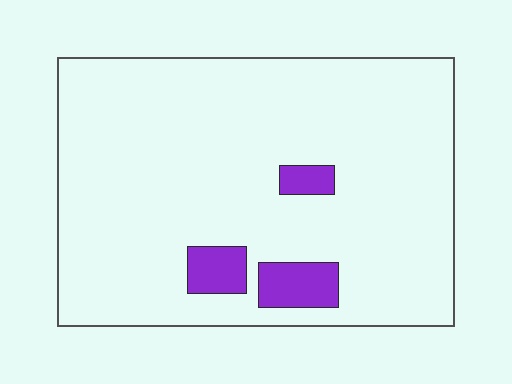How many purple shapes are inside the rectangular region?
3.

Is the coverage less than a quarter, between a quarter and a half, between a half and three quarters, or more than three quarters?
Less than a quarter.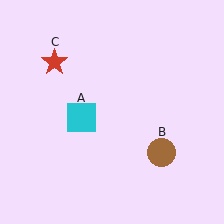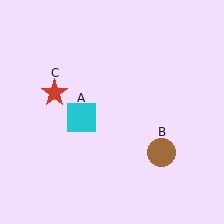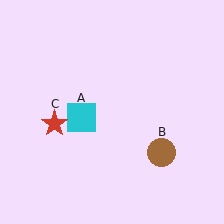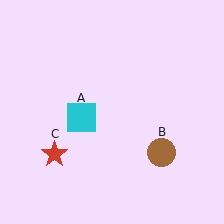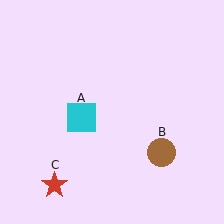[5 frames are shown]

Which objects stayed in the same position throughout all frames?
Cyan square (object A) and brown circle (object B) remained stationary.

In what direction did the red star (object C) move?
The red star (object C) moved down.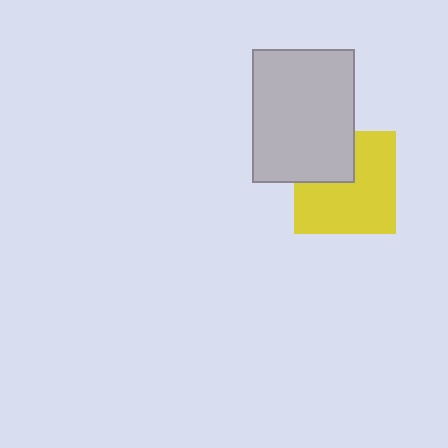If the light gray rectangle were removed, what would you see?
You would see the complete yellow square.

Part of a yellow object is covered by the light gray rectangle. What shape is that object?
It is a square.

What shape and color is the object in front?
The object in front is a light gray rectangle.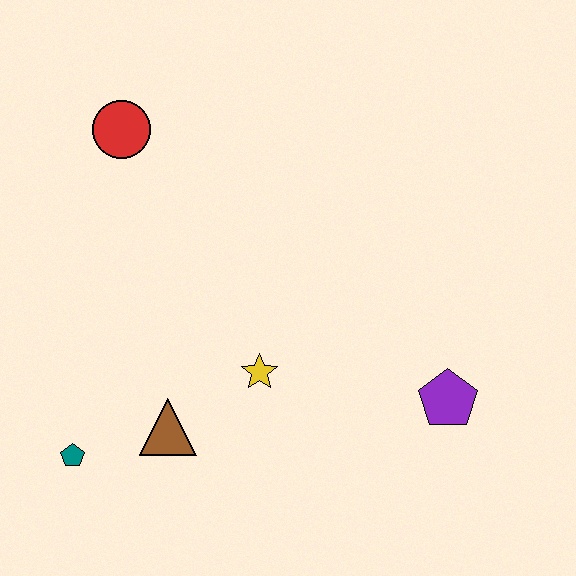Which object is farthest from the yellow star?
The red circle is farthest from the yellow star.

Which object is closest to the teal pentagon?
The brown triangle is closest to the teal pentagon.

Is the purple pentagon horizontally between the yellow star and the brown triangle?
No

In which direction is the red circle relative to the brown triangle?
The red circle is above the brown triangle.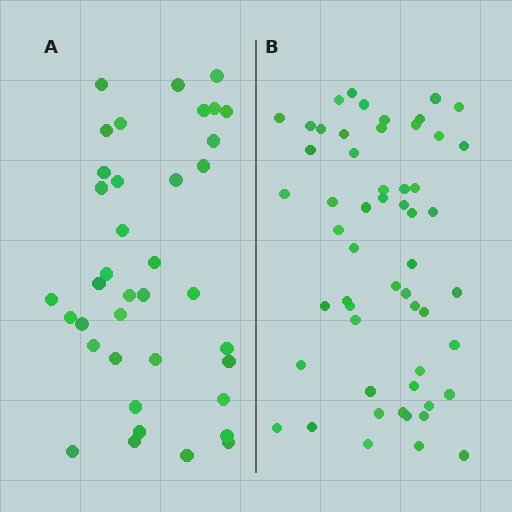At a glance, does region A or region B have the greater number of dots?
Region B (the right region) has more dots.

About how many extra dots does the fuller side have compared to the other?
Region B has approximately 15 more dots than region A.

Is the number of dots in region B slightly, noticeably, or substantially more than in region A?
Region B has noticeably more, but not dramatically so. The ratio is roughly 1.4 to 1.